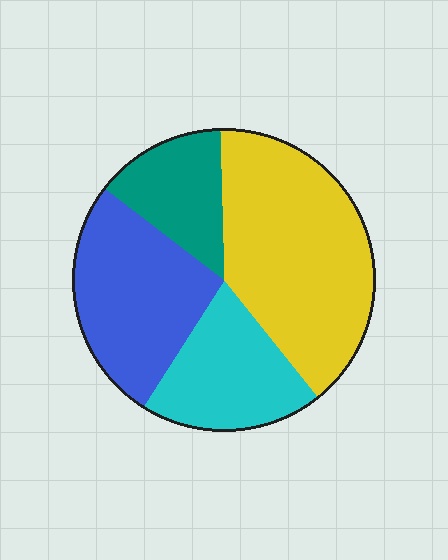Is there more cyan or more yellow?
Yellow.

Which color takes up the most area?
Yellow, at roughly 40%.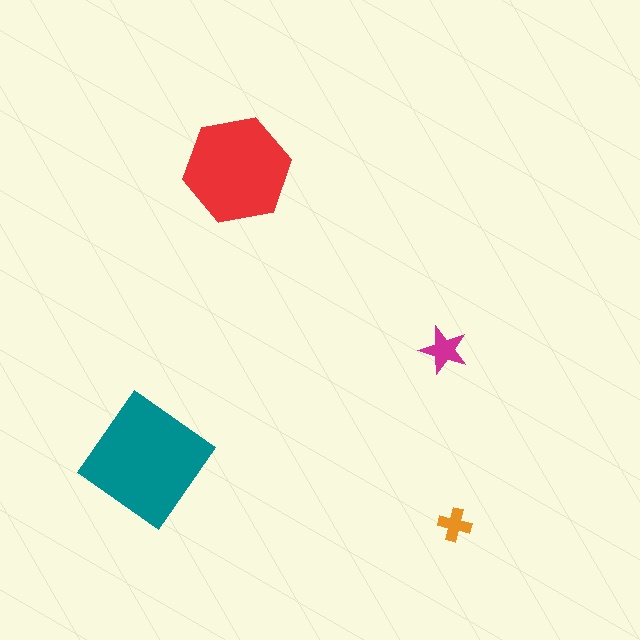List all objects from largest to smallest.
The teal diamond, the red hexagon, the magenta star, the orange cross.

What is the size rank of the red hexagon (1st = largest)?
2nd.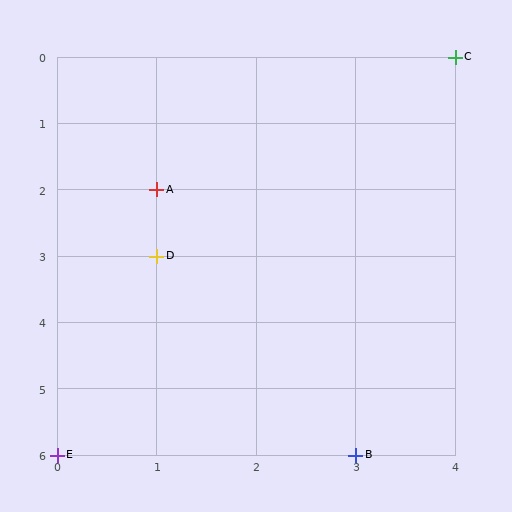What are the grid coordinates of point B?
Point B is at grid coordinates (3, 6).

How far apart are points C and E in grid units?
Points C and E are 4 columns and 6 rows apart (about 7.2 grid units diagonally).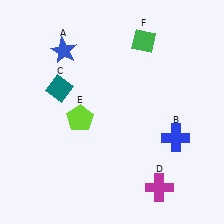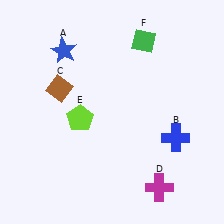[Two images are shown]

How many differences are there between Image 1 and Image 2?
There is 1 difference between the two images.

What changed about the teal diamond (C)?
In Image 1, C is teal. In Image 2, it changed to brown.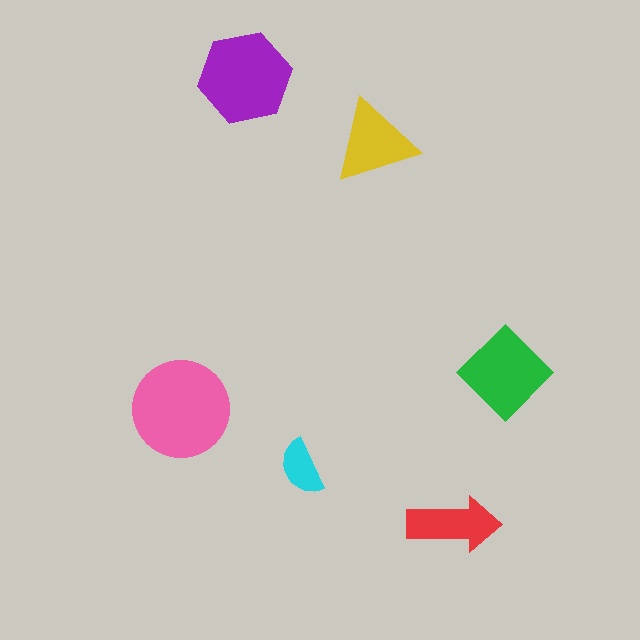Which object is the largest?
The pink circle.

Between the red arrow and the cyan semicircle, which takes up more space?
The red arrow.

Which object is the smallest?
The cyan semicircle.